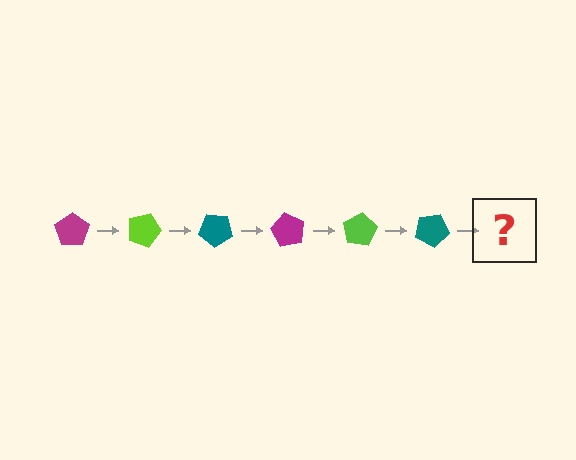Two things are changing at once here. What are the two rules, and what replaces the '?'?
The two rules are that it rotates 20 degrees each step and the color cycles through magenta, lime, and teal. The '?' should be a magenta pentagon, rotated 120 degrees from the start.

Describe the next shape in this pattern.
It should be a magenta pentagon, rotated 120 degrees from the start.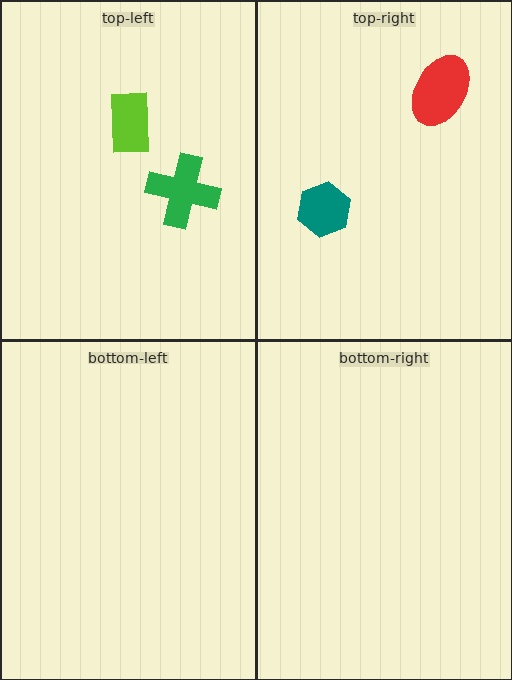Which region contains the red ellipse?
The top-right region.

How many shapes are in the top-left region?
2.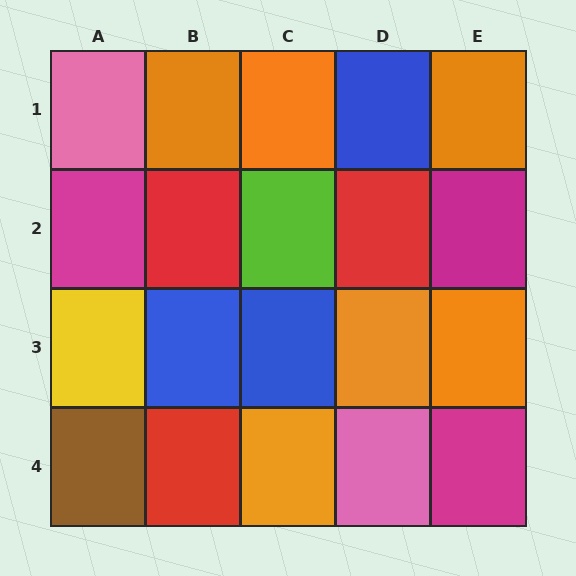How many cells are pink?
2 cells are pink.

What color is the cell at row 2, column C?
Lime.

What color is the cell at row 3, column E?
Orange.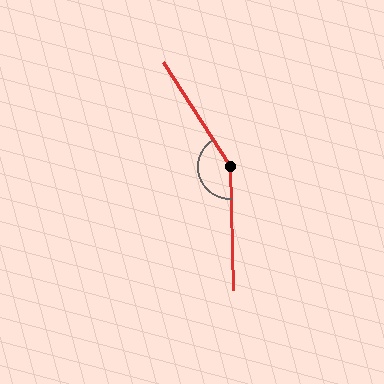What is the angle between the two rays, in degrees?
Approximately 149 degrees.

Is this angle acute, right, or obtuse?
It is obtuse.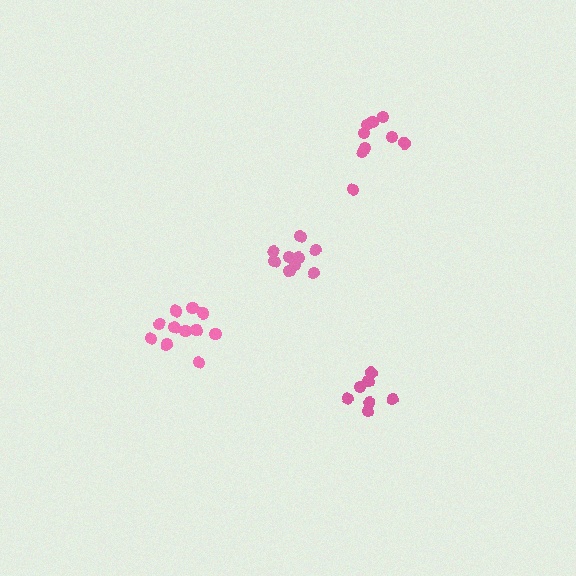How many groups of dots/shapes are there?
There are 4 groups.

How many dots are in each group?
Group 1: 9 dots, Group 2: 7 dots, Group 3: 11 dots, Group 4: 10 dots (37 total).